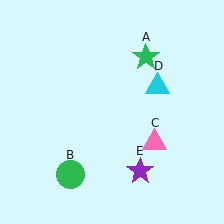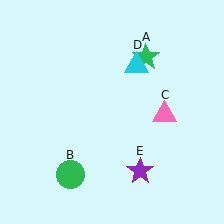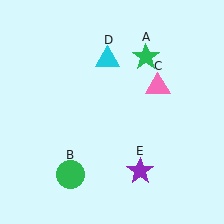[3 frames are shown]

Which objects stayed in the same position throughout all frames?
Green star (object A) and green circle (object B) and purple star (object E) remained stationary.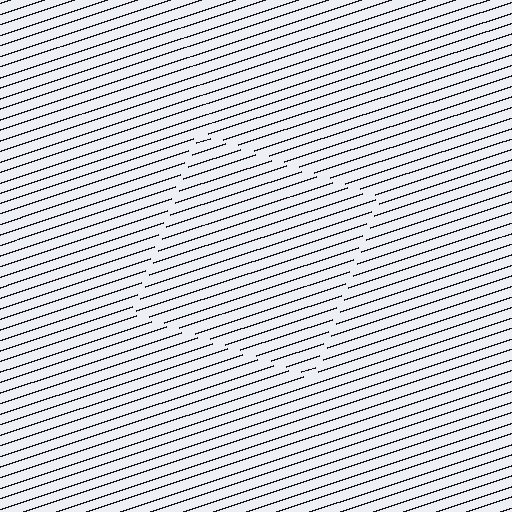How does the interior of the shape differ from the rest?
The interior of the shape contains the same grating, shifted by half a period — the contour is defined by the phase discontinuity where line-ends from the inner and outer gratings abut.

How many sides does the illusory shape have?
4 sides — the line-ends trace a square.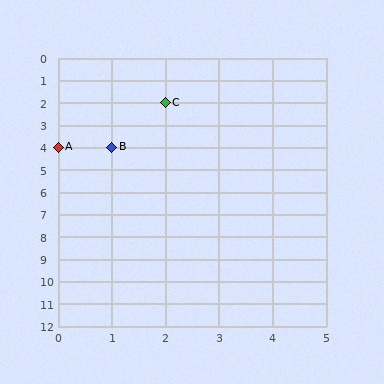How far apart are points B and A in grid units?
Points B and A are 1 column apart.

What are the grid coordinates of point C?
Point C is at grid coordinates (2, 2).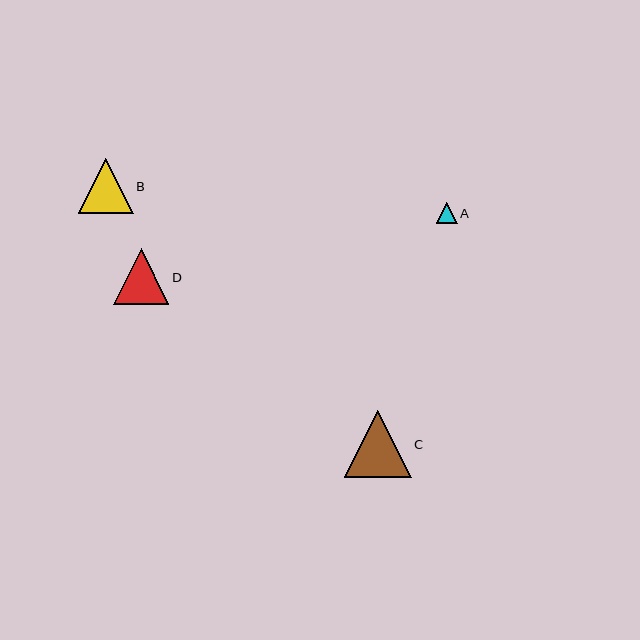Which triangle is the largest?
Triangle C is the largest with a size of approximately 67 pixels.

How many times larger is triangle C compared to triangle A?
Triangle C is approximately 3.2 times the size of triangle A.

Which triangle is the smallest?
Triangle A is the smallest with a size of approximately 21 pixels.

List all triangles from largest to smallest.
From largest to smallest: C, D, B, A.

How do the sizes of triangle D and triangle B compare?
Triangle D and triangle B are approximately the same size.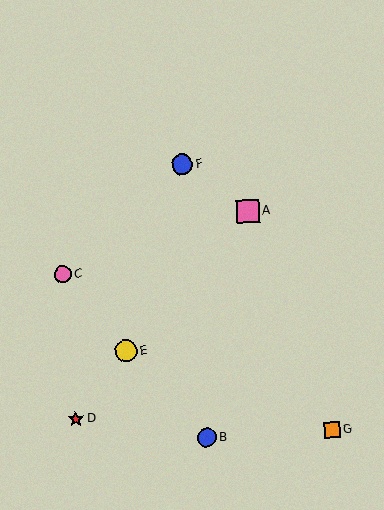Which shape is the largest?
The pink square (labeled A) is the largest.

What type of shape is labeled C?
Shape C is a pink circle.